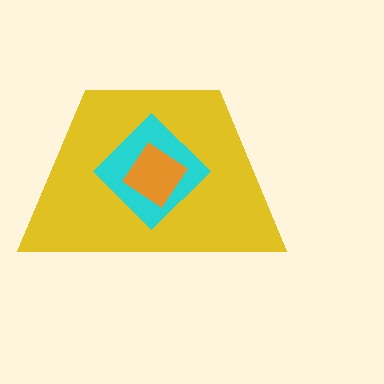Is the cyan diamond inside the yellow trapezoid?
Yes.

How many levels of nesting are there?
3.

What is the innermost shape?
The orange diamond.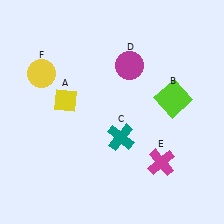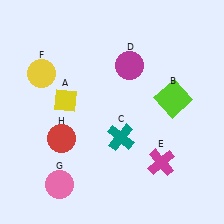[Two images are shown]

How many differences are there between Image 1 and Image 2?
There are 2 differences between the two images.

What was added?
A pink circle (G), a red circle (H) were added in Image 2.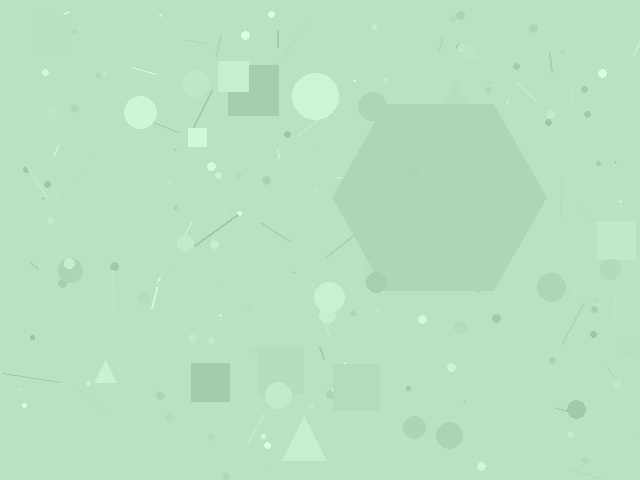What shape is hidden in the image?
A hexagon is hidden in the image.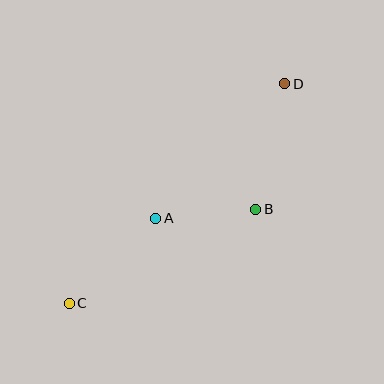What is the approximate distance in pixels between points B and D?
The distance between B and D is approximately 129 pixels.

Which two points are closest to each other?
Points A and B are closest to each other.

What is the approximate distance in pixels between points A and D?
The distance between A and D is approximately 186 pixels.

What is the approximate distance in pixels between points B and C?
The distance between B and C is approximately 209 pixels.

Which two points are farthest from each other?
Points C and D are farthest from each other.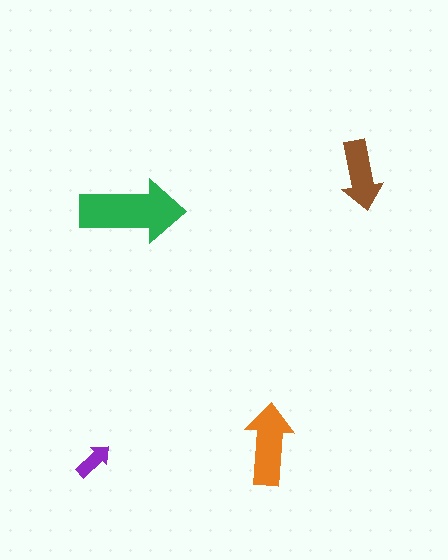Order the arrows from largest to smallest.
the green one, the orange one, the brown one, the purple one.